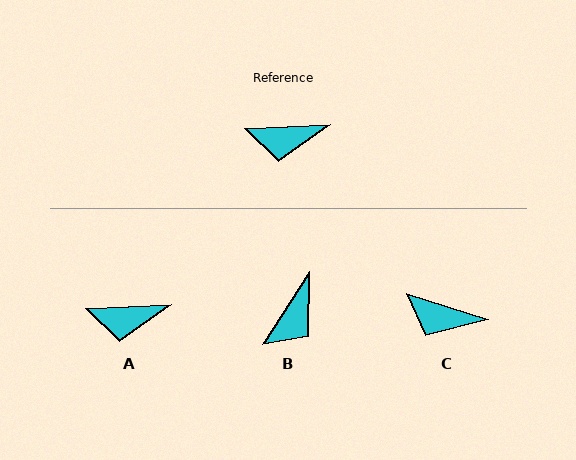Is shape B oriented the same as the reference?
No, it is off by about 54 degrees.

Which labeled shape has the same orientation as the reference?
A.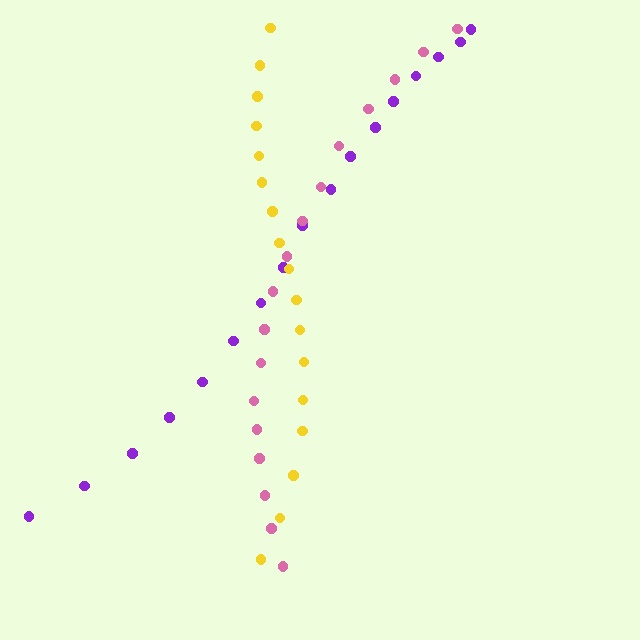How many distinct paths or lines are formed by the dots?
There are 3 distinct paths.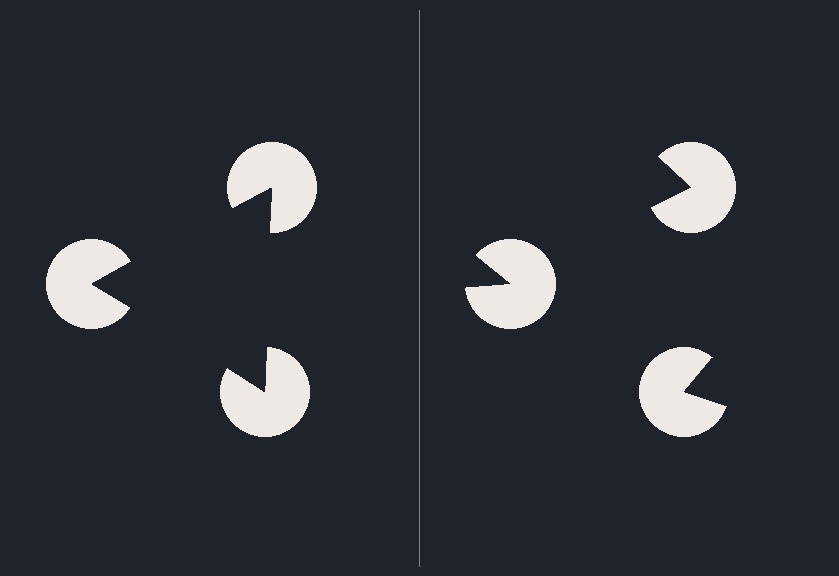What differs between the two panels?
The pac-man discs are positioned identically on both sides; only the wedge orientations differ. On the left they align to a triangle; on the right they are misaligned.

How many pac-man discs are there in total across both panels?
6 — 3 on each side.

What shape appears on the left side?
An illusory triangle.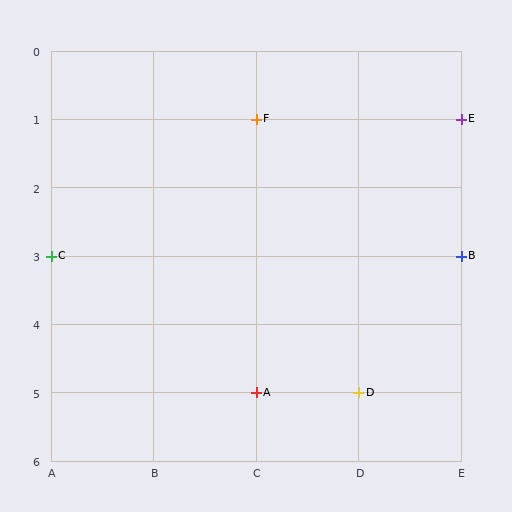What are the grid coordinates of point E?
Point E is at grid coordinates (E, 1).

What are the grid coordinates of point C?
Point C is at grid coordinates (A, 3).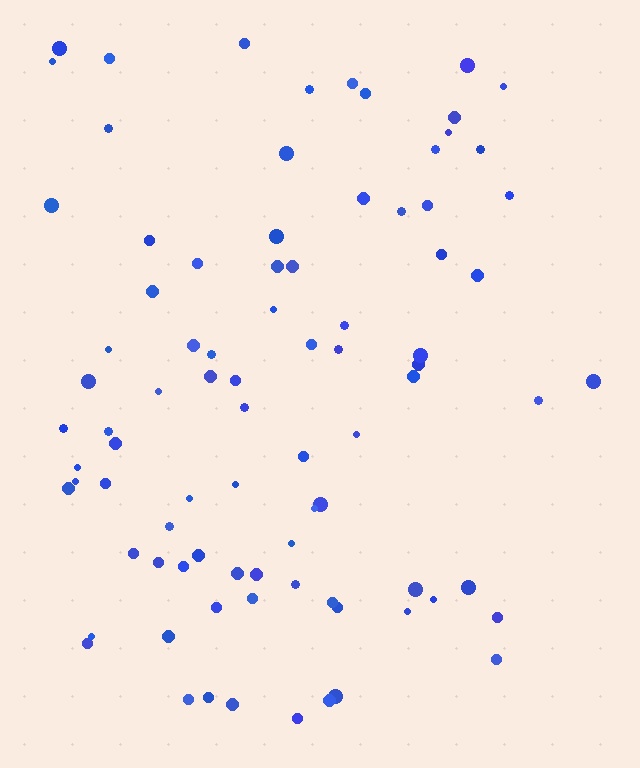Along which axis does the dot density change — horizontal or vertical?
Horizontal.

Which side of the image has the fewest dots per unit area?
The right.